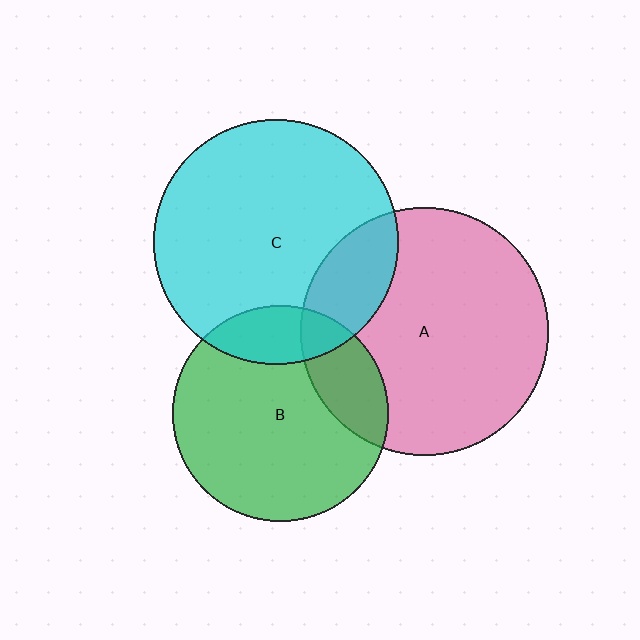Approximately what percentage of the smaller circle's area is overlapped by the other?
Approximately 15%.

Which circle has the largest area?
Circle A (pink).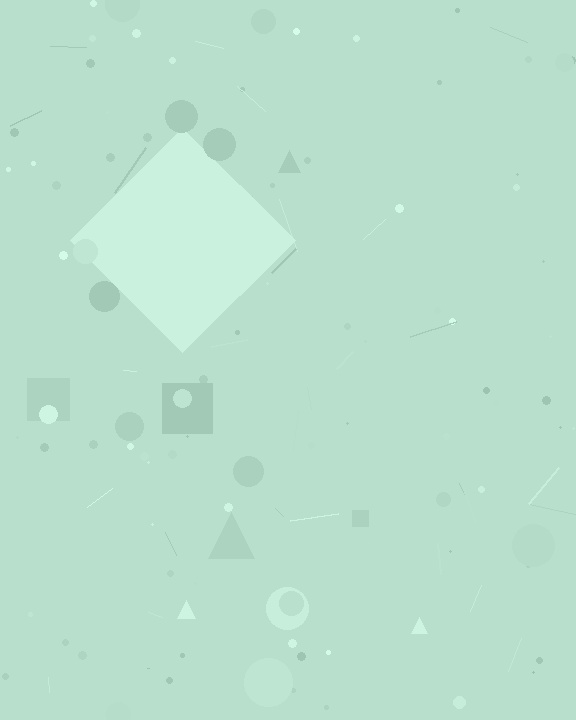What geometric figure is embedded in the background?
A diamond is embedded in the background.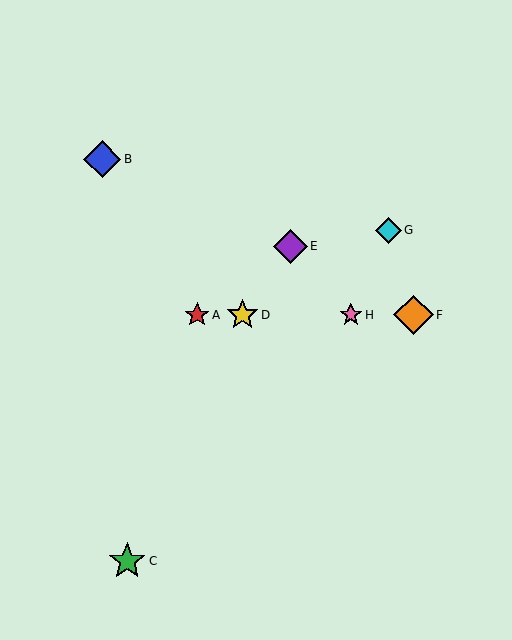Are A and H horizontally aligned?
Yes, both are at y≈315.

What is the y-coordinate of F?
Object F is at y≈315.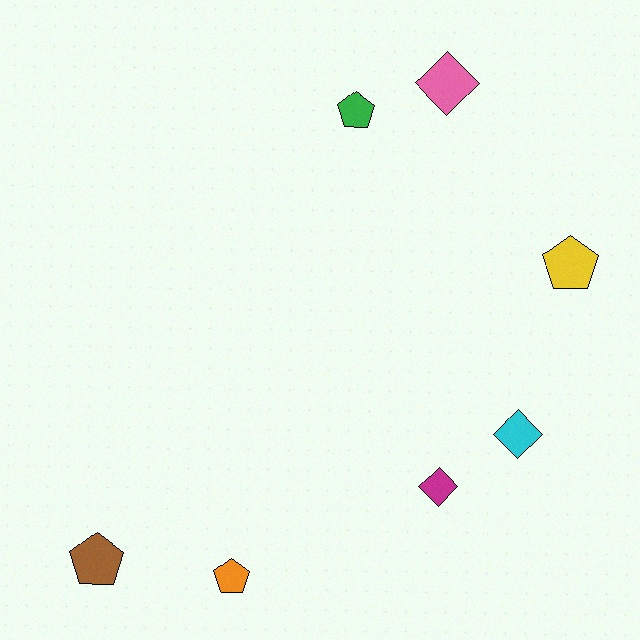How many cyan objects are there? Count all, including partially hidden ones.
There is 1 cyan object.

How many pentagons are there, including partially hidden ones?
There are 4 pentagons.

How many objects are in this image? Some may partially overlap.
There are 7 objects.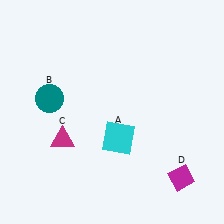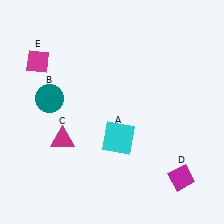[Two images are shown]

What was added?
A magenta diamond (E) was added in Image 2.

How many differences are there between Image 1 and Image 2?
There is 1 difference between the two images.